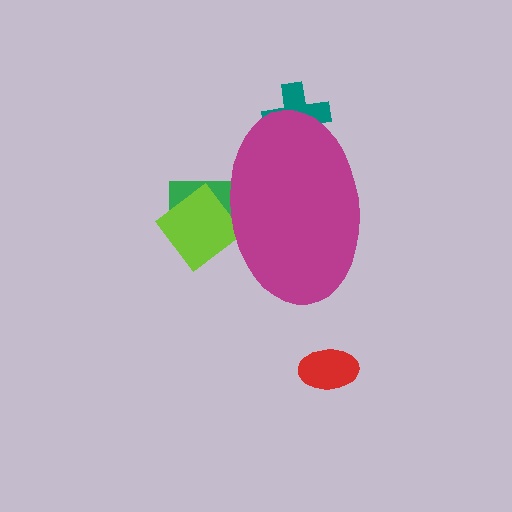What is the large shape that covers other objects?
A magenta ellipse.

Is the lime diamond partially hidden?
Yes, the lime diamond is partially hidden behind the magenta ellipse.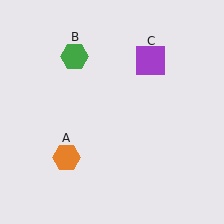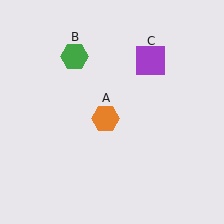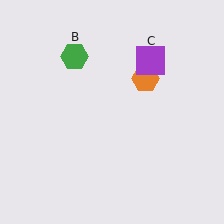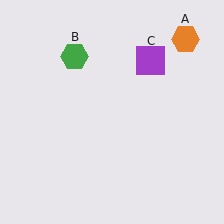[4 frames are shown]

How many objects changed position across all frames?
1 object changed position: orange hexagon (object A).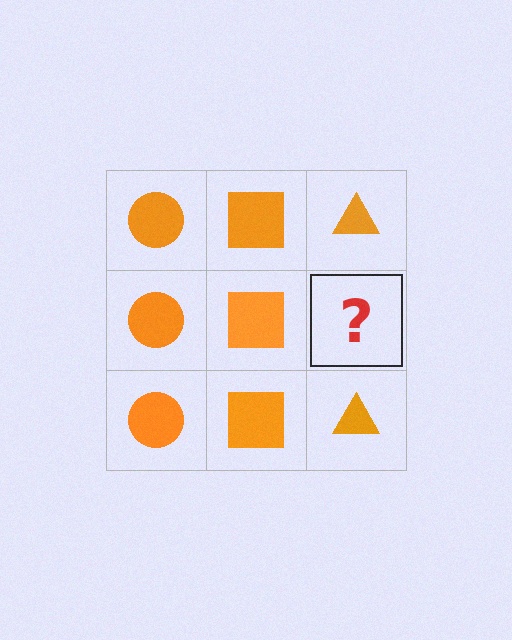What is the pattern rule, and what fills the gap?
The rule is that each column has a consistent shape. The gap should be filled with an orange triangle.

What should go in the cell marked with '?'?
The missing cell should contain an orange triangle.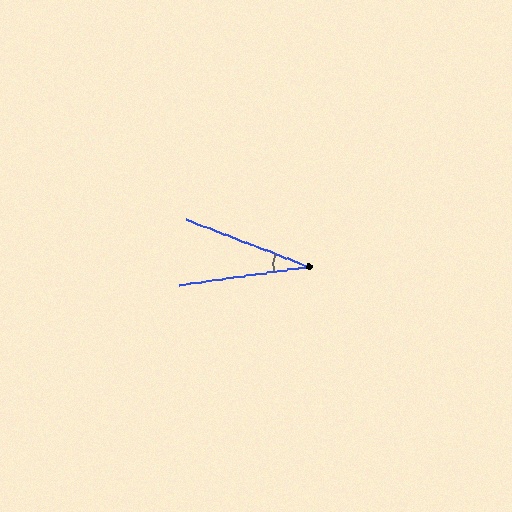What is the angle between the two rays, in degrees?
Approximately 29 degrees.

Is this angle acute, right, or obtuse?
It is acute.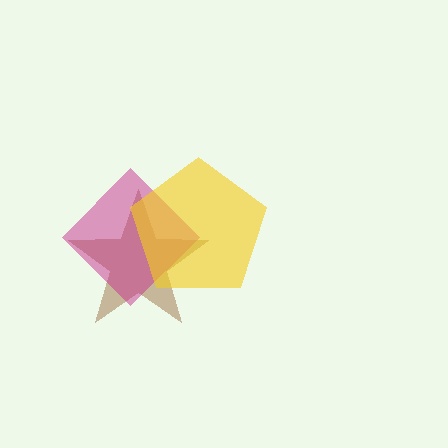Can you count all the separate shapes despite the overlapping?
Yes, there are 3 separate shapes.